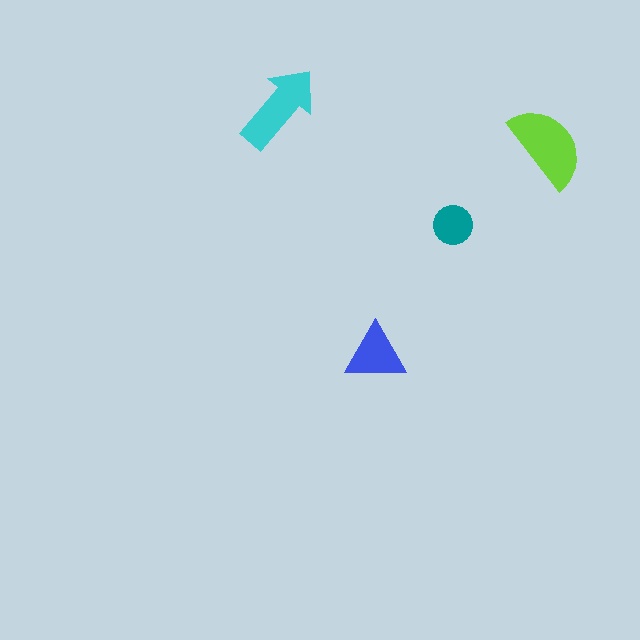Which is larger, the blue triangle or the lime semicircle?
The lime semicircle.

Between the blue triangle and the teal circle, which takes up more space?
The blue triangle.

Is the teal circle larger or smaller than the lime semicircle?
Smaller.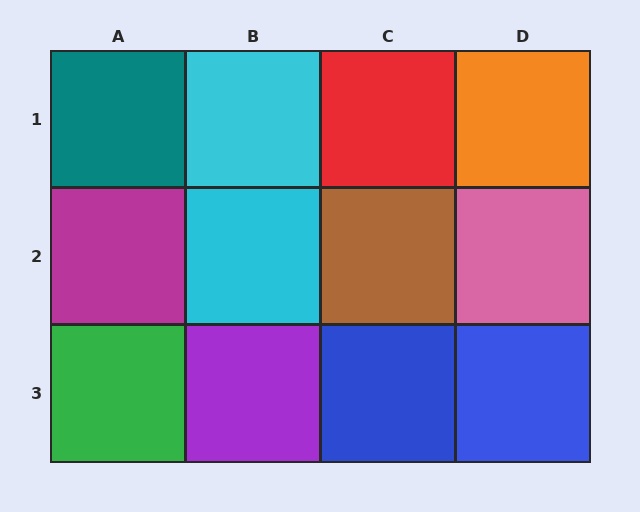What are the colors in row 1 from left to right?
Teal, cyan, red, orange.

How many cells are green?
1 cell is green.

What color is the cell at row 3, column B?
Purple.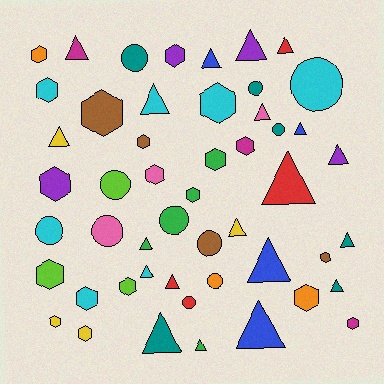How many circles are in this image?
There are 11 circles.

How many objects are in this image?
There are 50 objects.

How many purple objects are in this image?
There are 4 purple objects.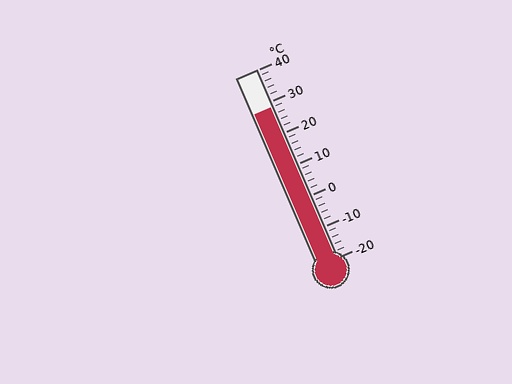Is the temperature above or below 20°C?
The temperature is above 20°C.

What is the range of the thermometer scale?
The thermometer scale ranges from -20°C to 40°C.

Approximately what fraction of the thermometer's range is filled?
The thermometer is filled to approximately 80% of its range.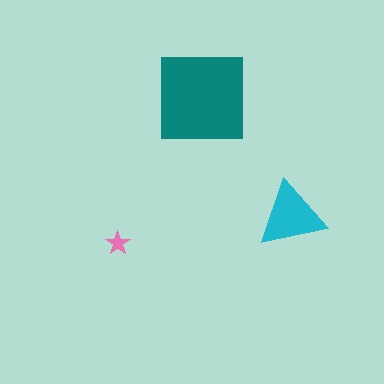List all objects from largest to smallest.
The teal square, the cyan triangle, the pink star.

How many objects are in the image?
There are 3 objects in the image.